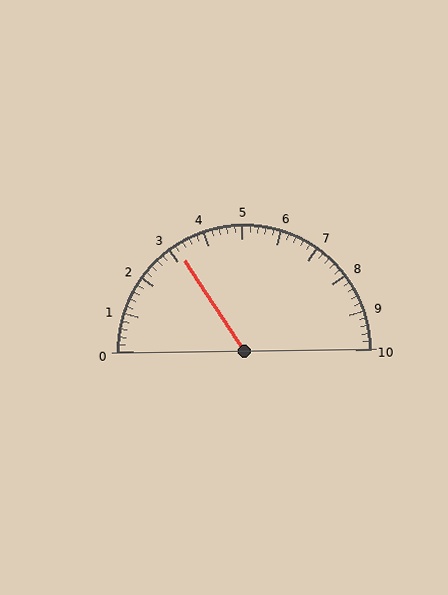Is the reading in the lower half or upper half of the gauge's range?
The reading is in the lower half of the range (0 to 10).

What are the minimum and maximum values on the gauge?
The gauge ranges from 0 to 10.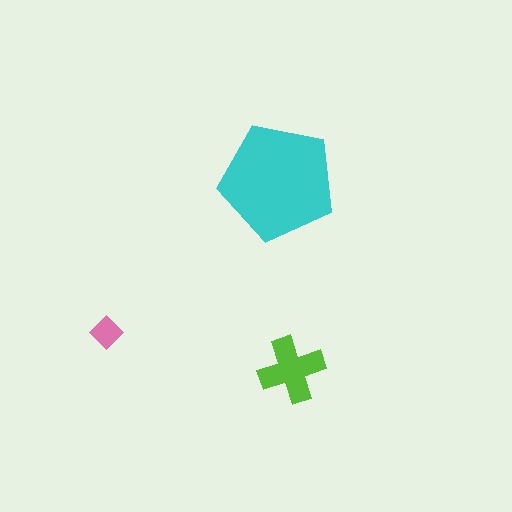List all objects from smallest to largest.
The pink diamond, the lime cross, the cyan pentagon.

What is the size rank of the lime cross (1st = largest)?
2nd.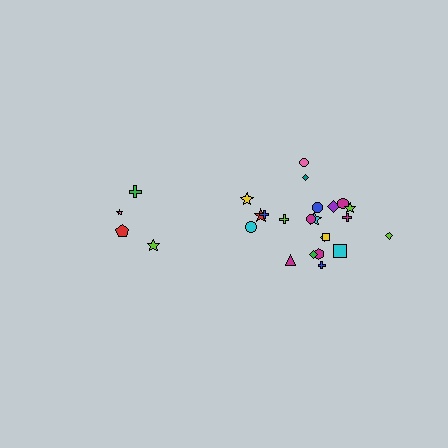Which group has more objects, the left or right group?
The right group.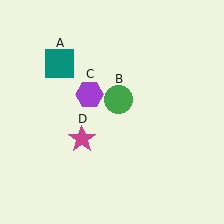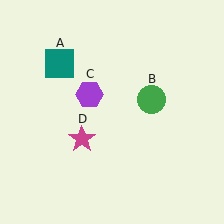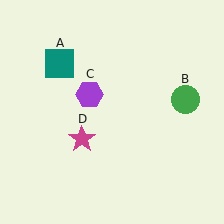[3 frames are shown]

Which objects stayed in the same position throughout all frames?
Teal square (object A) and purple hexagon (object C) and magenta star (object D) remained stationary.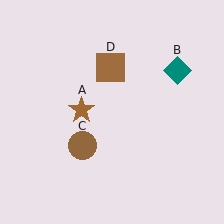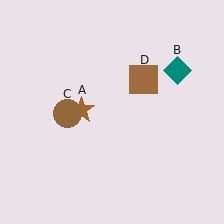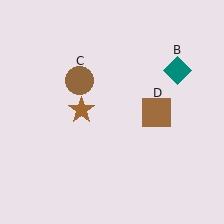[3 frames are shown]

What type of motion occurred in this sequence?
The brown circle (object C), brown square (object D) rotated clockwise around the center of the scene.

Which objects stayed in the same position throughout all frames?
Brown star (object A) and teal diamond (object B) remained stationary.